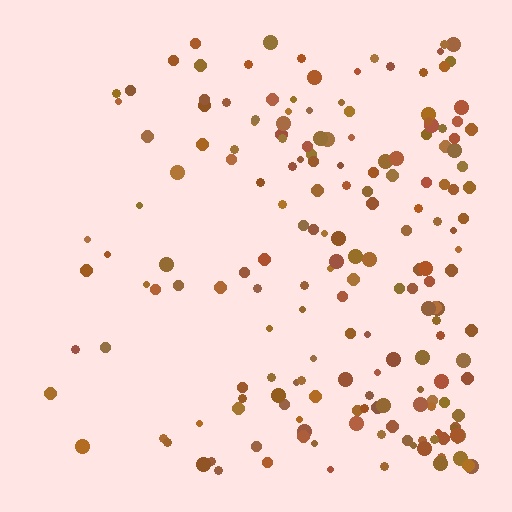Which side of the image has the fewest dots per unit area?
The left.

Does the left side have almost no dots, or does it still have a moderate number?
Still a moderate number, just noticeably fewer than the right.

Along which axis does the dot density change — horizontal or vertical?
Horizontal.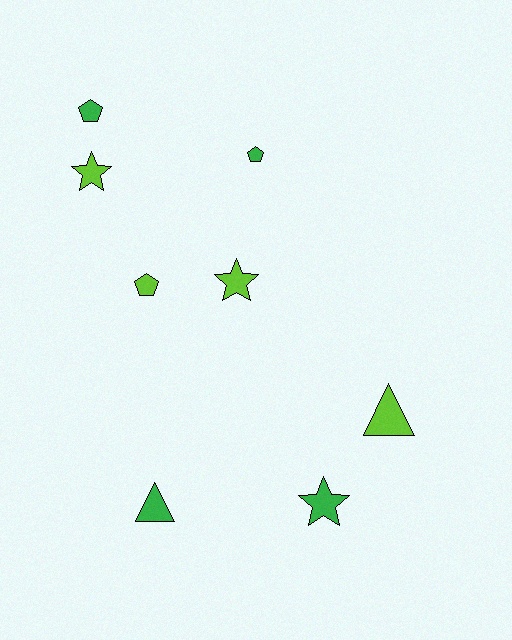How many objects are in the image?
There are 8 objects.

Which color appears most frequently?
Green, with 4 objects.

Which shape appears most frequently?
Pentagon, with 3 objects.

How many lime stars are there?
There are 2 lime stars.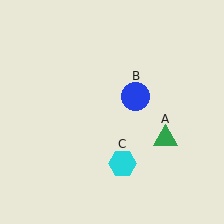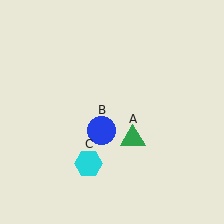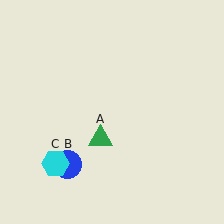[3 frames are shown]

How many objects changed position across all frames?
3 objects changed position: green triangle (object A), blue circle (object B), cyan hexagon (object C).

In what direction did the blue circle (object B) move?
The blue circle (object B) moved down and to the left.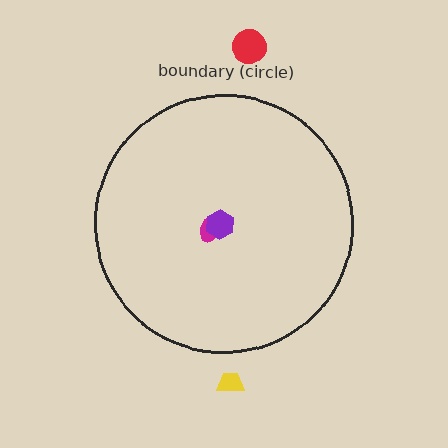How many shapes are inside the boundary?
2 inside, 2 outside.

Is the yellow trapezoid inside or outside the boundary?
Outside.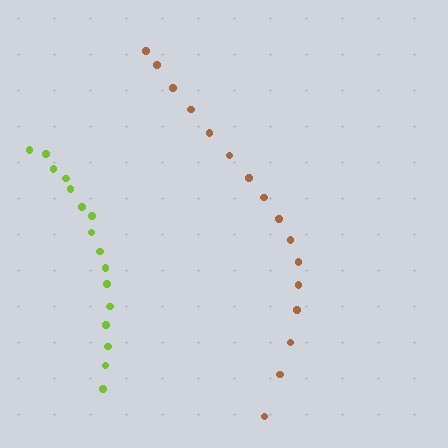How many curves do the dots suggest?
There are 2 distinct paths.